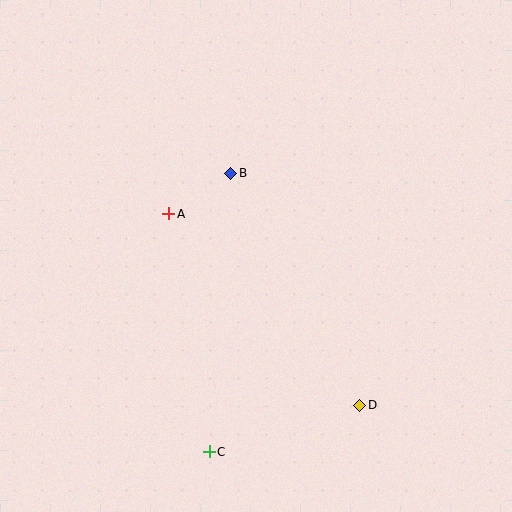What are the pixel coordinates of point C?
Point C is at (209, 452).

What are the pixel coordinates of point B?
Point B is at (231, 173).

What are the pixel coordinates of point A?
Point A is at (169, 214).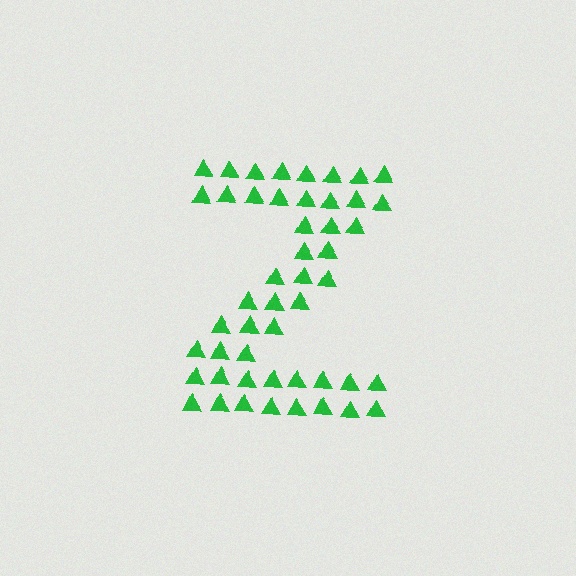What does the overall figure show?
The overall figure shows the letter Z.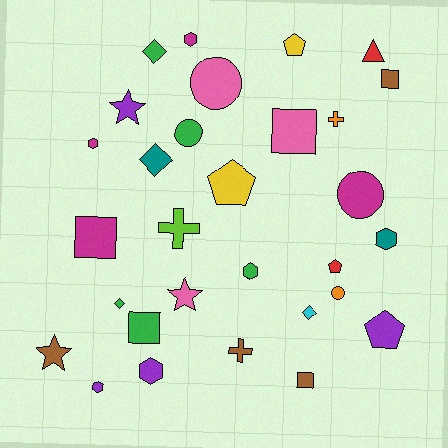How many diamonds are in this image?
There are 4 diamonds.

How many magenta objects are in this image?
There are 4 magenta objects.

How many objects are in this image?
There are 30 objects.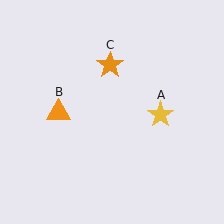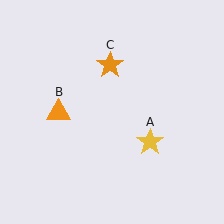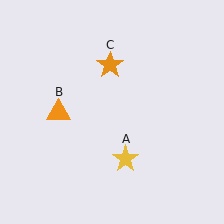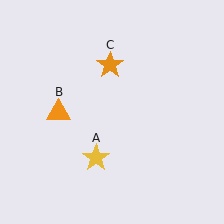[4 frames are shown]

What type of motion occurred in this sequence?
The yellow star (object A) rotated clockwise around the center of the scene.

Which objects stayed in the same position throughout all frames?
Orange triangle (object B) and orange star (object C) remained stationary.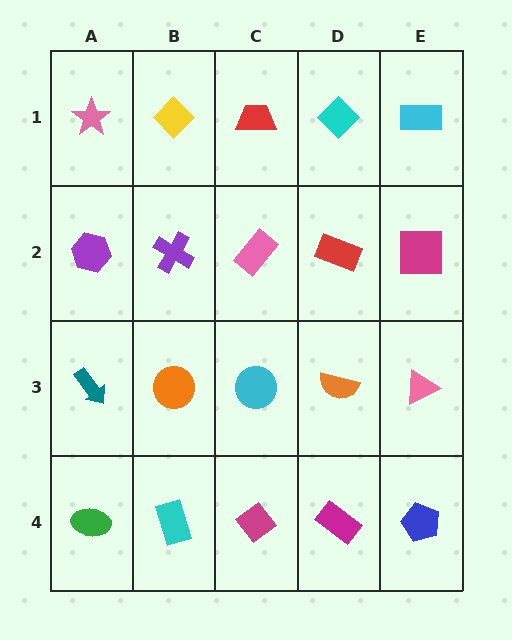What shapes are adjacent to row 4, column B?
An orange circle (row 3, column B), a green ellipse (row 4, column A), a magenta diamond (row 4, column C).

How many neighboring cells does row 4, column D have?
3.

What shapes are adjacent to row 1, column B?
A purple cross (row 2, column B), a pink star (row 1, column A), a red trapezoid (row 1, column C).